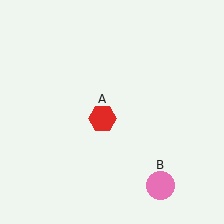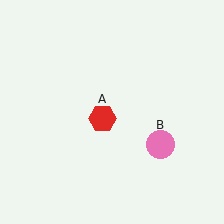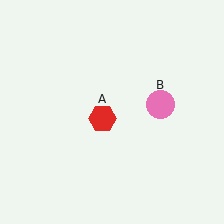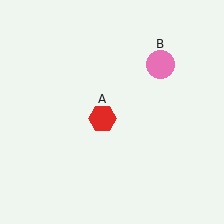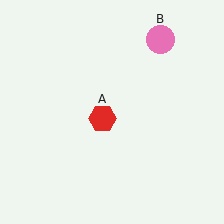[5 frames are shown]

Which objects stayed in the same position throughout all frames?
Red hexagon (object A) remained stationary.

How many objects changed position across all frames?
1 object changed position: pink circle (object B).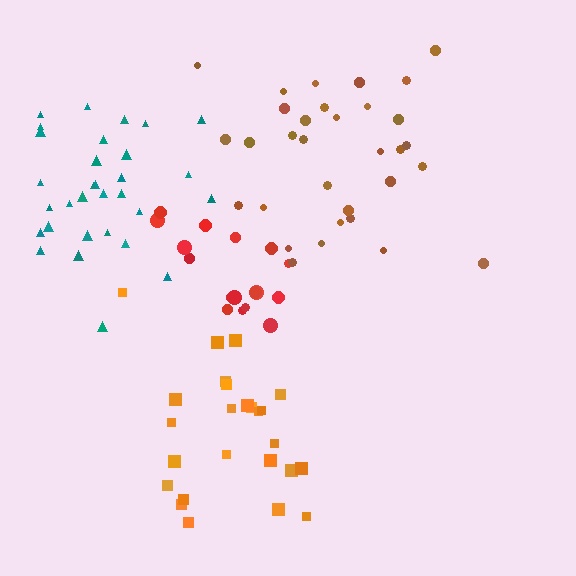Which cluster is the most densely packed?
Red.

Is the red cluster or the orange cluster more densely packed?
Red.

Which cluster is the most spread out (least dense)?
Brown.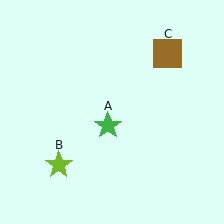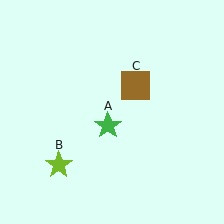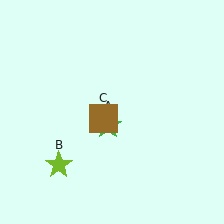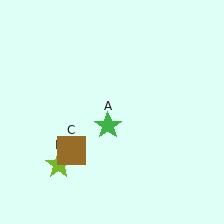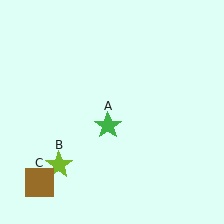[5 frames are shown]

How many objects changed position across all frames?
1 object changed position: brown square (object C).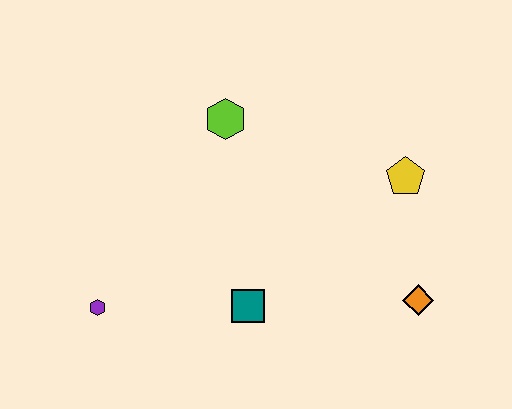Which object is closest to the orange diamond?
The yellow pentagon is closest to the orange diamond.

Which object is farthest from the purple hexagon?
The yellow pentagon is farthest from the purple hexagon.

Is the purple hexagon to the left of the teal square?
Yes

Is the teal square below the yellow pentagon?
Yes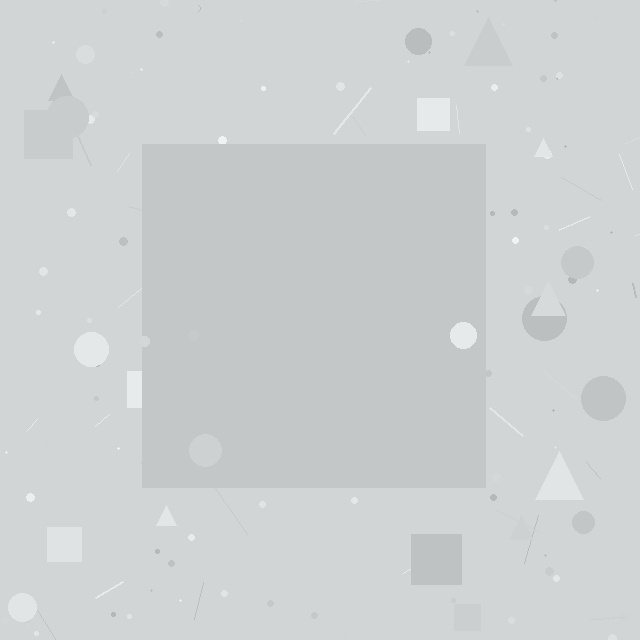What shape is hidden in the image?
A square is hidden in the image.